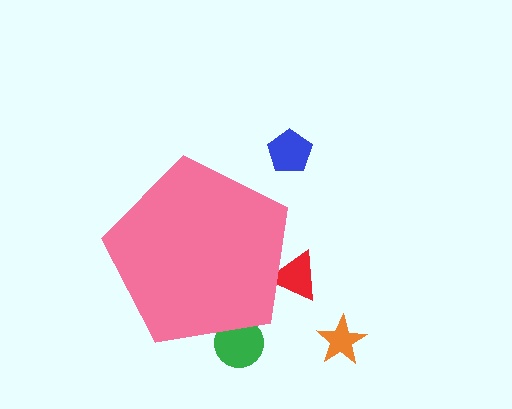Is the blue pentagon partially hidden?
No, the blue pentagon is fully visible.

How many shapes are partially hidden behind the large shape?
2 shapes are partially hidden.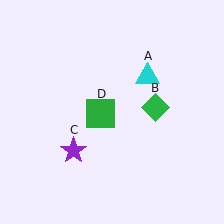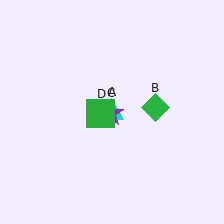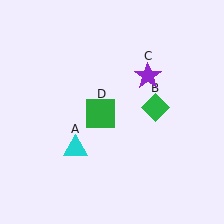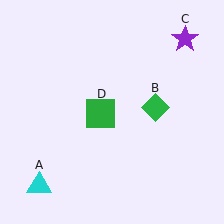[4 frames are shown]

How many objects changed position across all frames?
2 objects changed position: cyan triangle (object A), purple star (object C).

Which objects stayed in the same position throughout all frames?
Green diamond (object B) and green square (object D) remained stationary.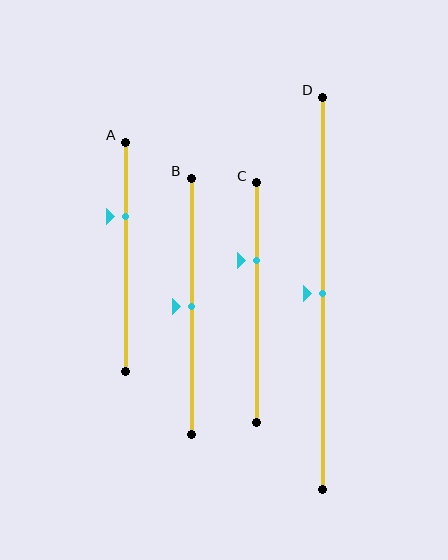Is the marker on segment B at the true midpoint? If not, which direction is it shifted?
Yes, the marker on segment B is at the true midpoint.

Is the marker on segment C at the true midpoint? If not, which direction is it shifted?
No, the marker on segment C is shifted upward by about 18% of the segment length.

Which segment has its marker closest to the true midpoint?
Segment B has its marker closest to the true midpoint.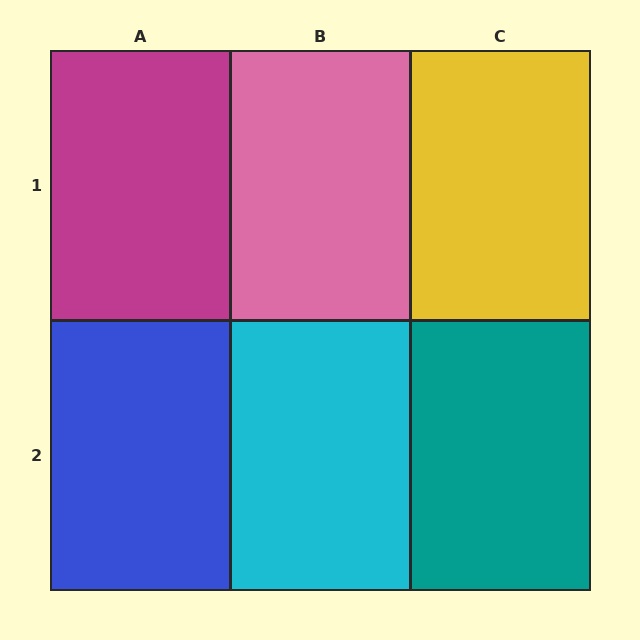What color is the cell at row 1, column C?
Yellow.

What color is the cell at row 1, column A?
Magenta.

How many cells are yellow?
1 cell is yellow.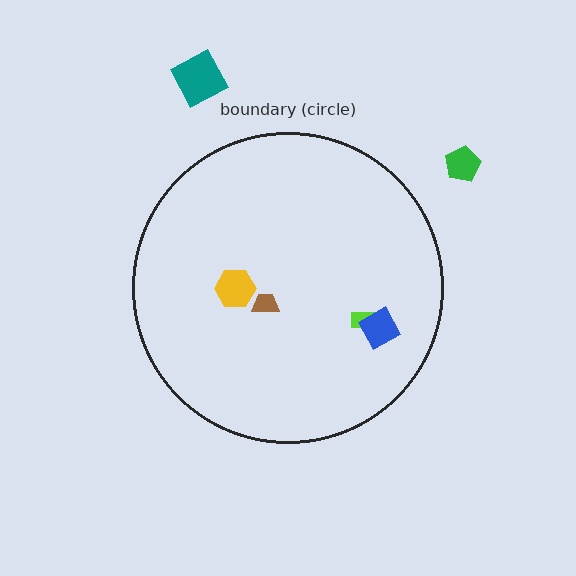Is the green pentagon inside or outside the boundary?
Outside.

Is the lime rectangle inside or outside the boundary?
Inside.